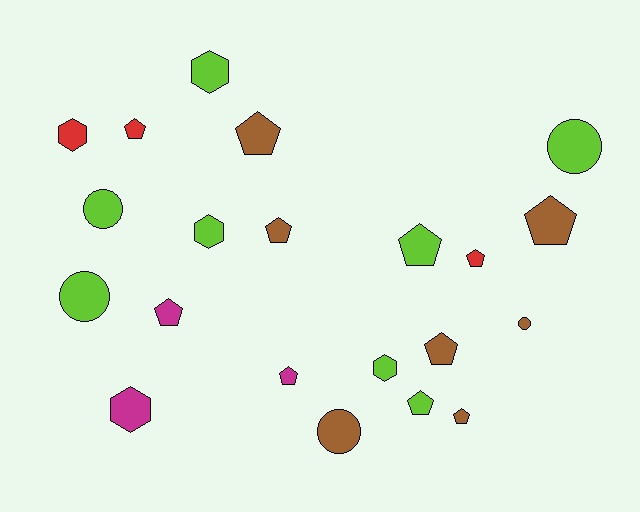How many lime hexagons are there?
There are 3 lime hexagons.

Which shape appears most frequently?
Pentagon, with 11 objects.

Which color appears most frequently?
Lime, with 8 objects.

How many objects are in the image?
There are 21 objects.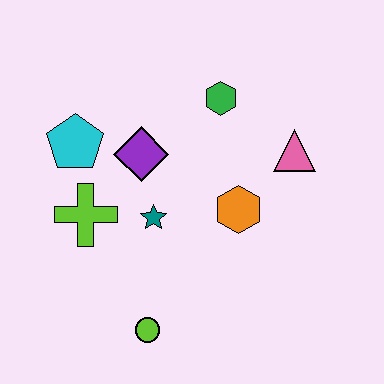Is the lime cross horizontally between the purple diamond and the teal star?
No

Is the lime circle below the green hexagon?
Yes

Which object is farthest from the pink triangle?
The lime circle is farthest from the pink triangle.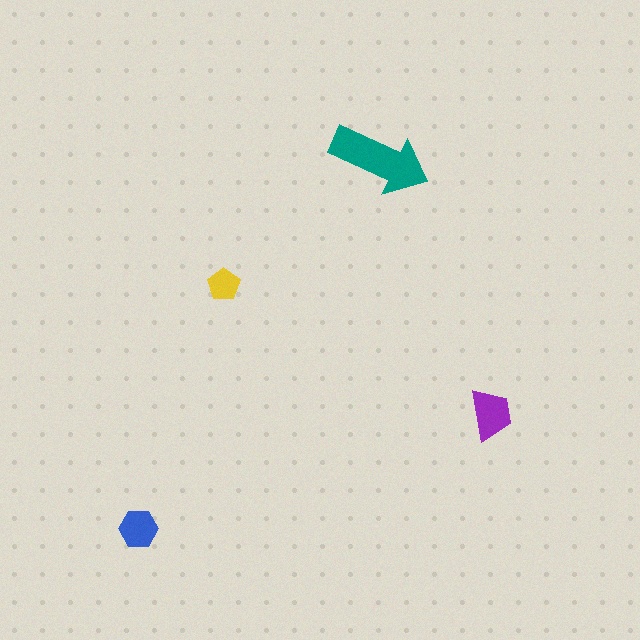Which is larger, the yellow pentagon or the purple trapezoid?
The purple trapezoid.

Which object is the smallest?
The yellow pentagon.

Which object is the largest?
The teal arrow.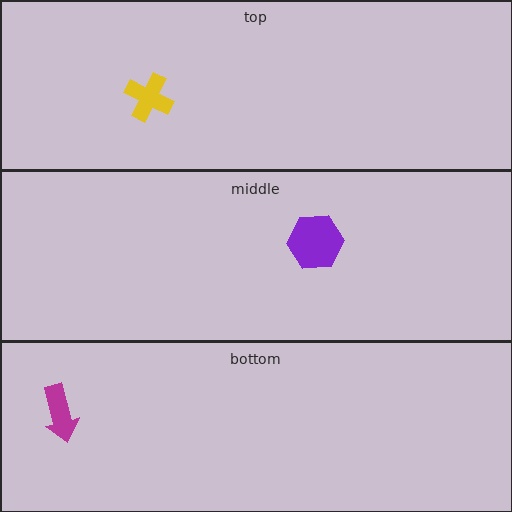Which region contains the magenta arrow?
The bottom region.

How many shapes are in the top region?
1.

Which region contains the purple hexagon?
The middle region.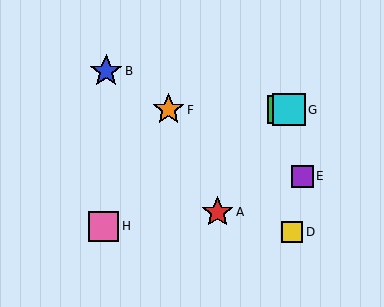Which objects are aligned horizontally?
Objects C, F, G are aligned horizontally.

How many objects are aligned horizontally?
3 objects (C, F, G) are aligned horizontally.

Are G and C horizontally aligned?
Yes, both are at y≈110.